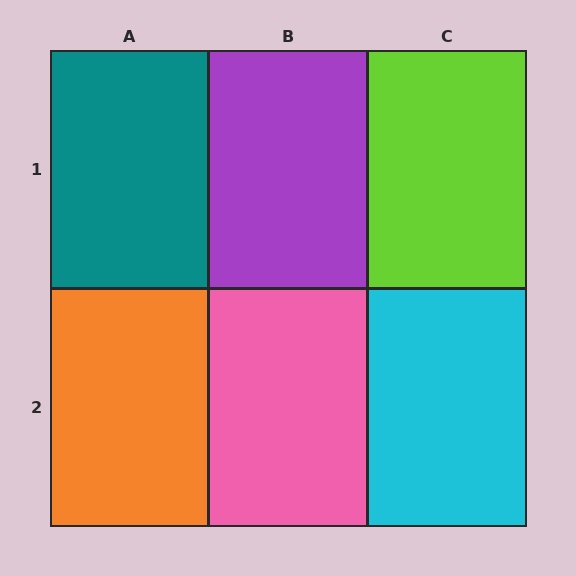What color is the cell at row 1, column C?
Lime.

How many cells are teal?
1 cell is teal.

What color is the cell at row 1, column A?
Teal.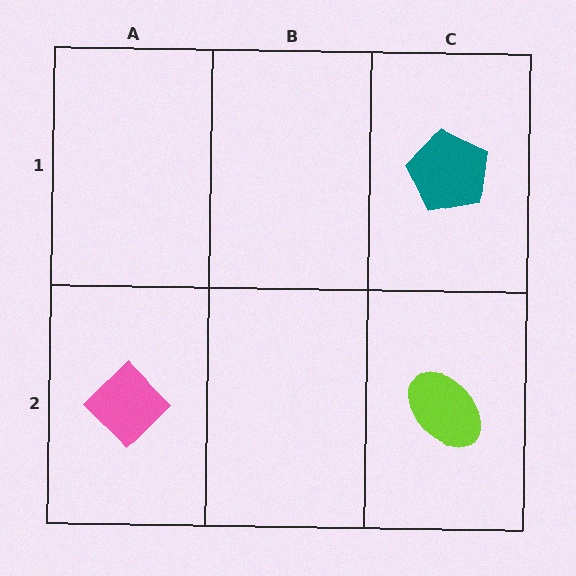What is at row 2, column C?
A lime ellipse.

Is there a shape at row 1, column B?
No, that cell is empty.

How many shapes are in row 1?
1 shape.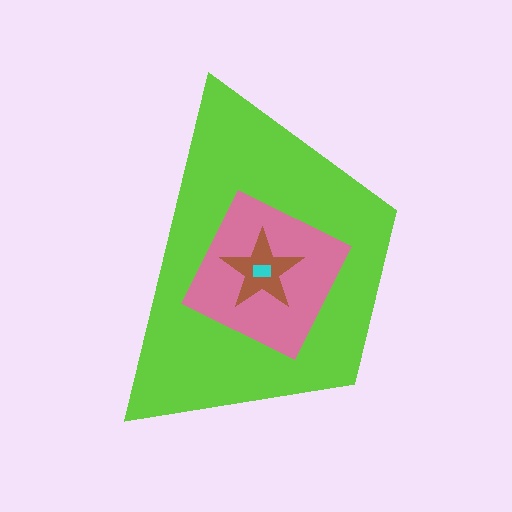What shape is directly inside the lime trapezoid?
The pink diamond.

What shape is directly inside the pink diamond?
The brown star.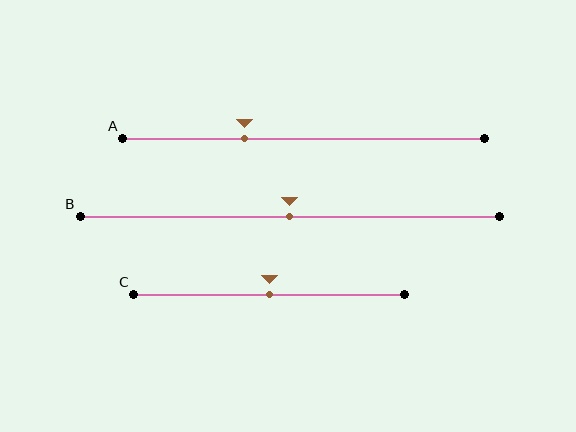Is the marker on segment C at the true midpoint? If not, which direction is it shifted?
Yes, the marker on segment C is at the true midpoint.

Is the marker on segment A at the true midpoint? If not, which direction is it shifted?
No, the marker on segment A is shifted to the left by about 16% of the segment length.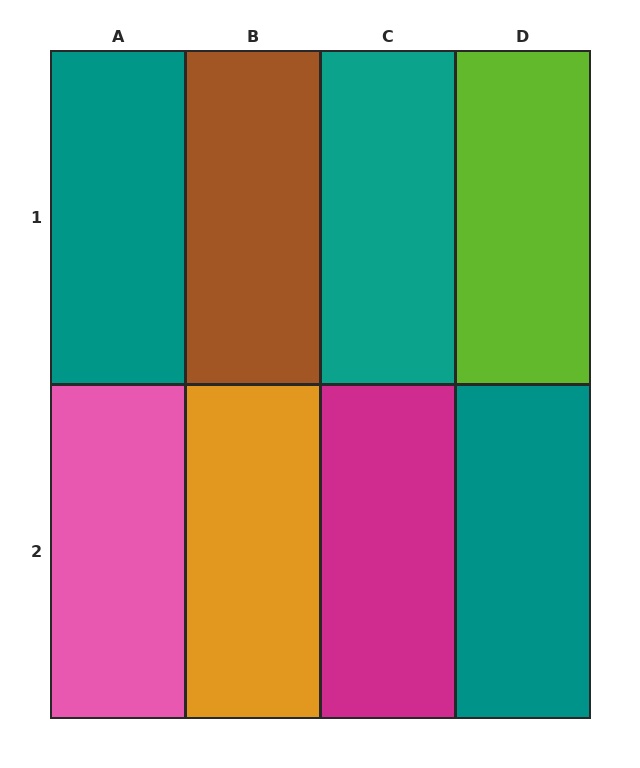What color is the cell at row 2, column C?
Magenta.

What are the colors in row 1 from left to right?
Teal, brown, teal, lime.